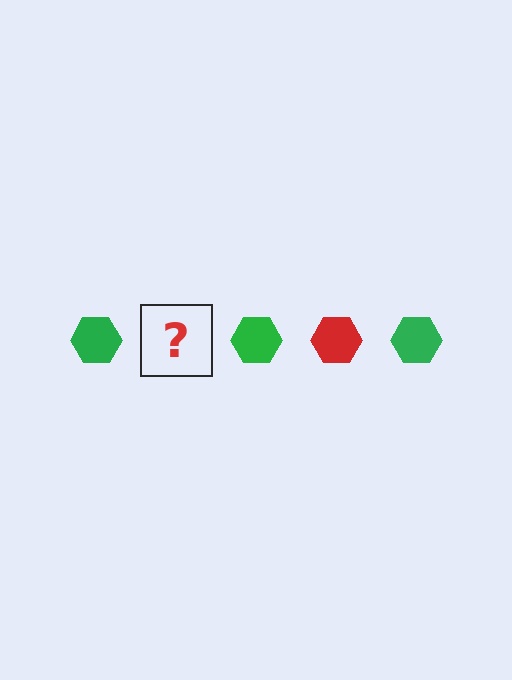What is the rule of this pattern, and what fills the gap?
The rule is that the pattern cycles through green, red hexagons. The gap should be filled with a red hexagon.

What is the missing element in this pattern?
The missing element is a red hexagon.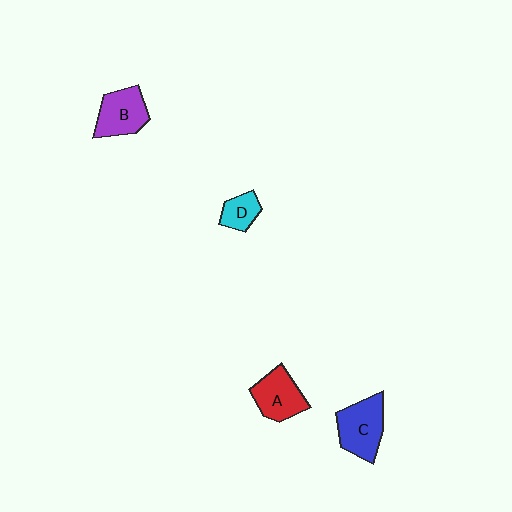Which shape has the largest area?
Shape C (blue).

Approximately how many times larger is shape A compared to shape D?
Approximately 1.8 times.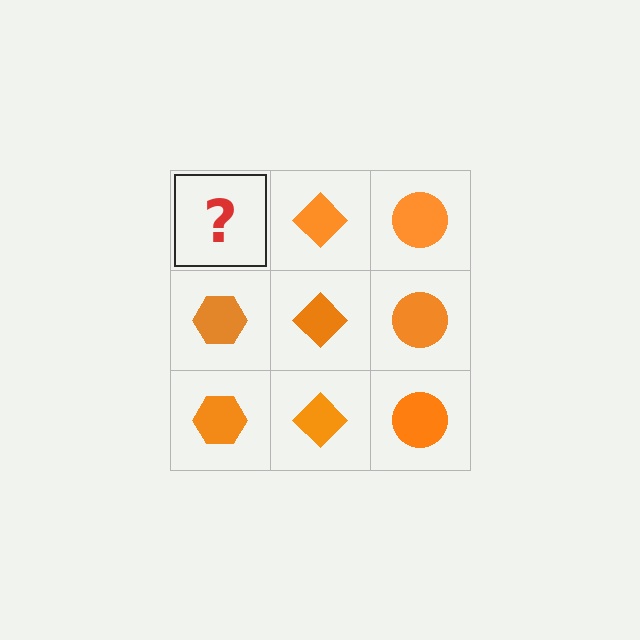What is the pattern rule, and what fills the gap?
The rule is that each column has a consistent shape. The gap should be filled with an orange hexagon.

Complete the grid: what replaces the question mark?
The question mark should be replaced with an orange hexagon.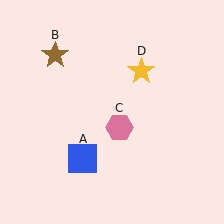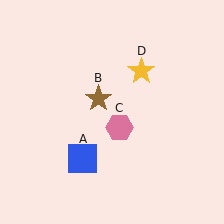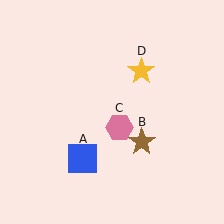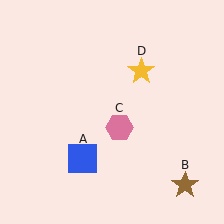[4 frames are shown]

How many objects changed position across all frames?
1 object changed position: brown star (object B).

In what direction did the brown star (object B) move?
The brown star (object B) moved down and to the right.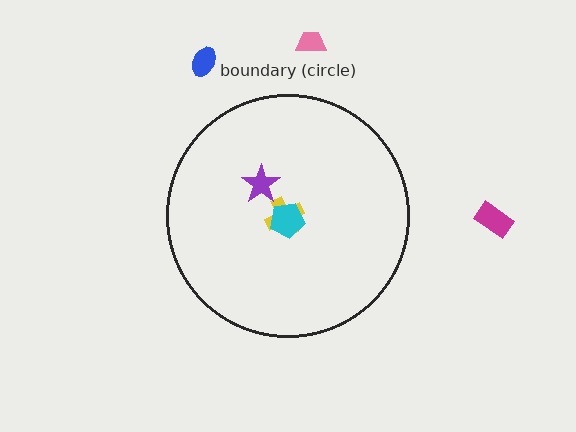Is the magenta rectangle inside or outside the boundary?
Outside.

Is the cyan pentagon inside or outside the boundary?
Inside.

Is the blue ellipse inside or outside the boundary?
Outside.